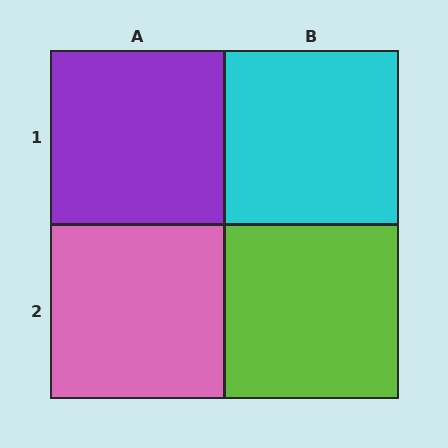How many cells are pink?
1 cell is pink.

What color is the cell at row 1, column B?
Cyan.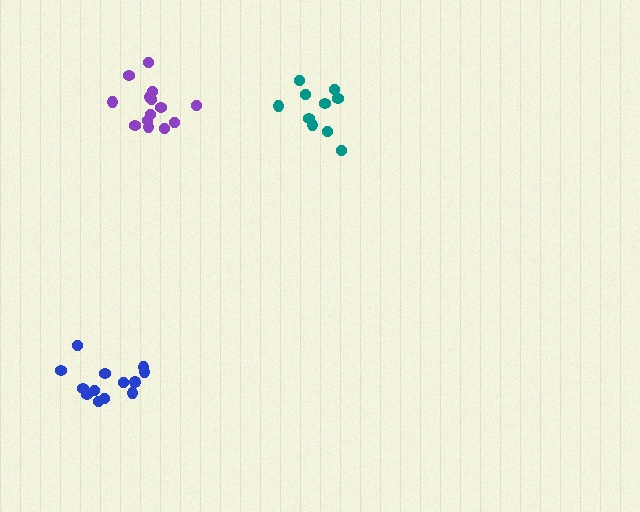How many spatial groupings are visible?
There are 3 spatial groupings.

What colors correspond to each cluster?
The clusters are colored: purple, blue, teal.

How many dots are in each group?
Group 1: 14 dots, Group 2: 13 dots, Group 3: 10 dots (37 total).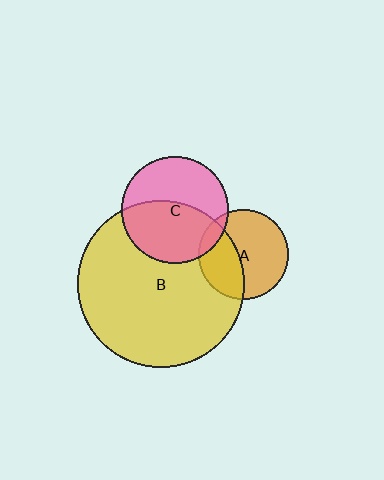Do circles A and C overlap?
Yes.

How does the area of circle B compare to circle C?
Approximately 2.4 times.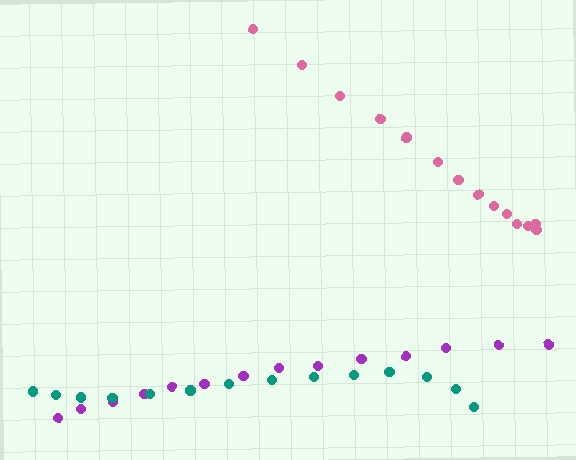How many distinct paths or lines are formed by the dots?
There are 3 distinct paths.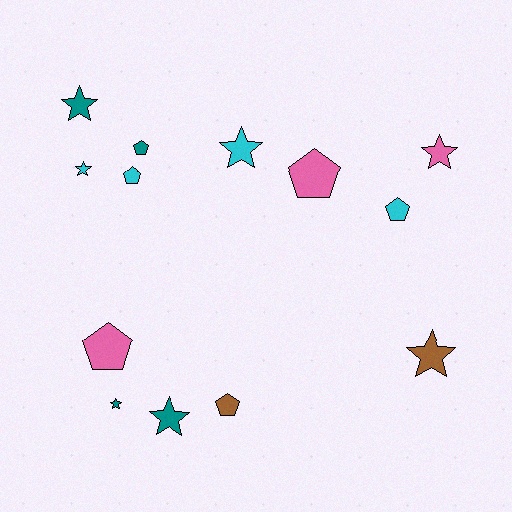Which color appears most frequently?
Teal, with 4 objects.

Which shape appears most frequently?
Star, with 7 objects.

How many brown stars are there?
There is 1 brown star.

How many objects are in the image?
There are 13 objects.